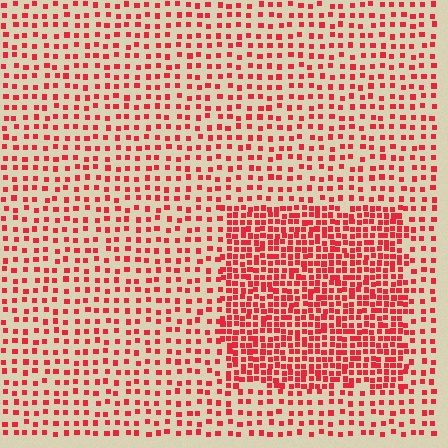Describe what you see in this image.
The image contains small red elements arranged at two different densities. A rectangle-shaped region is visible where the elements are more densely packed than the surrounding area.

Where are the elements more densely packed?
The elements are more densely packed inside the rectangle boundary.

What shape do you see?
I see a rectangle.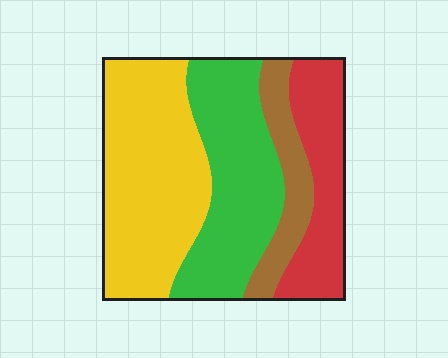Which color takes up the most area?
Yellow, at roughly 40%.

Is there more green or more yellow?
Yellow.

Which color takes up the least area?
Brown, at roughly 10%.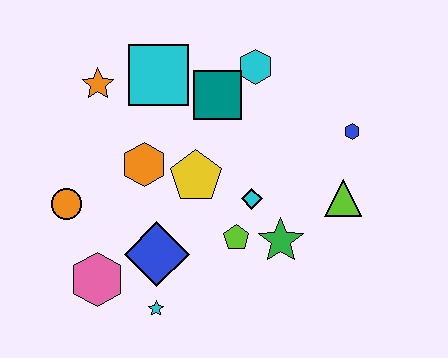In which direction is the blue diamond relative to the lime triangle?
The blue diamond is to the left of the lime triangle.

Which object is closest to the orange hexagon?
The yellow pentagon is closest to the orange hexagon.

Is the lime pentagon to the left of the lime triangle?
Yes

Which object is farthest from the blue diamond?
The blue hexagon is farthest from the blue diamond.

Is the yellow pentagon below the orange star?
Yes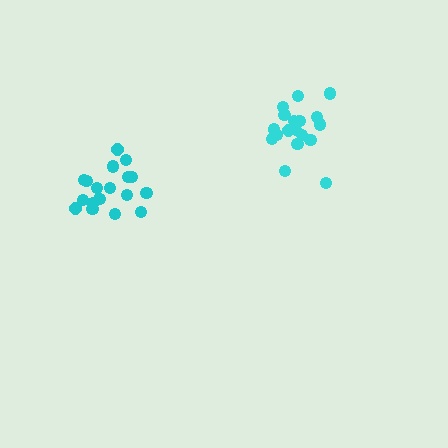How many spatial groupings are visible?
There are 2 spatial groupings.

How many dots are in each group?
Group 1: 18 dots, Group 2: 18 dots (36 total).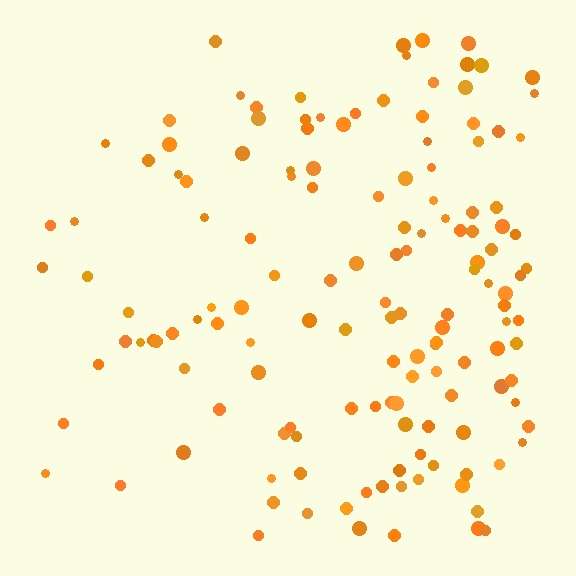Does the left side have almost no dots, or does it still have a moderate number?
Still a moderate number, just noticeably fewer than the right.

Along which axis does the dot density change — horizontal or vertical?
Horizontal.